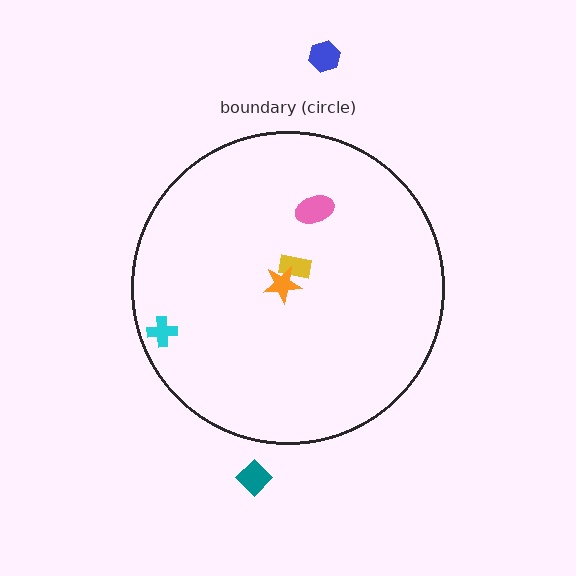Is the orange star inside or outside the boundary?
Inside.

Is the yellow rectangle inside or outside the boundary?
Inside.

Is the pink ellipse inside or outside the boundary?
Inside.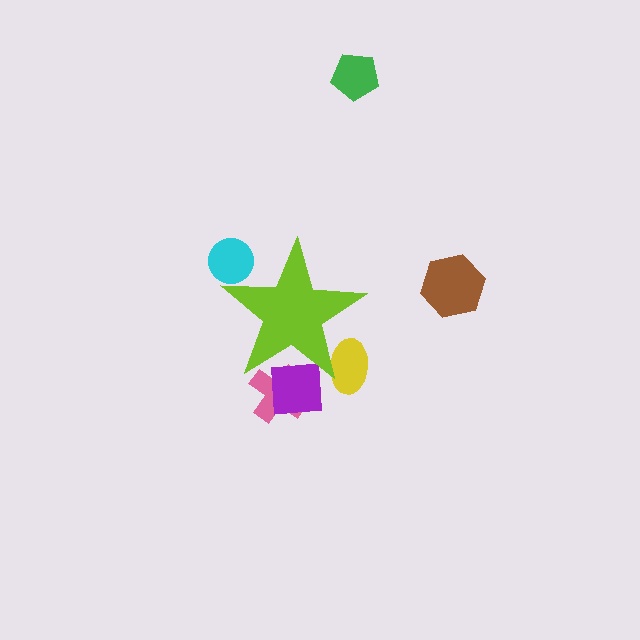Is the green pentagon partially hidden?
No, the green pentagon is fully visible.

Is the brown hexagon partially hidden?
No, the brown hexagon is fully visible.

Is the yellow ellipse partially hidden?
Yes, the yellow ellipse is partially hidden behind the lime star.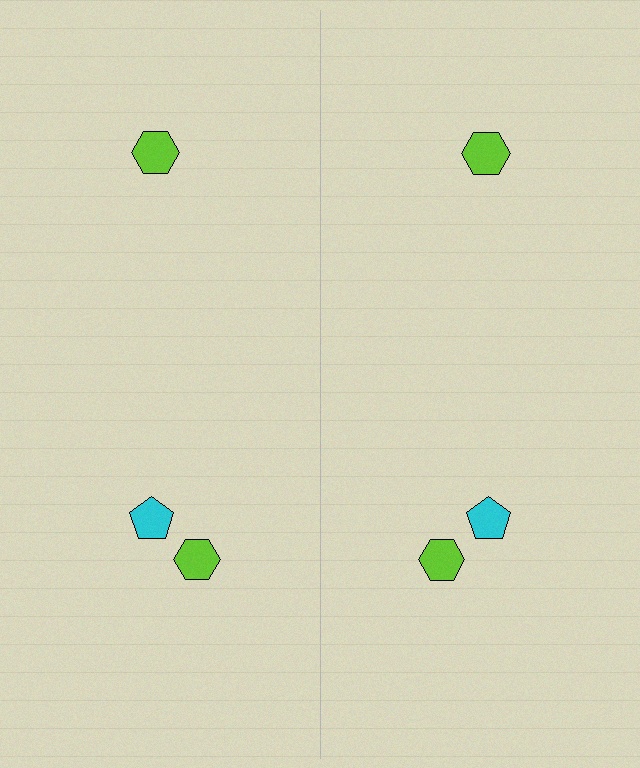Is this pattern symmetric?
Yes, this pattern has bilateral (reflection) symmetry.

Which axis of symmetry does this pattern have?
The pattern has a vertical axis of symmetry running through the center of the image.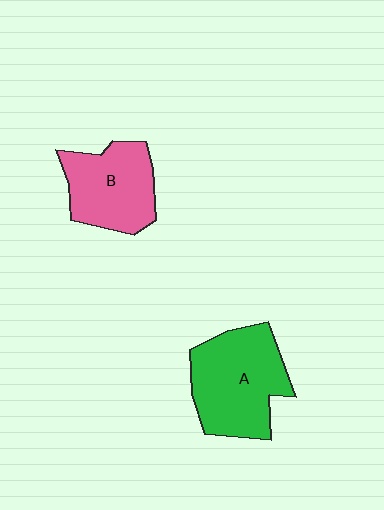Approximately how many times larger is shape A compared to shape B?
Approximately 1.3 times.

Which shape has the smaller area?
Shape B (pink).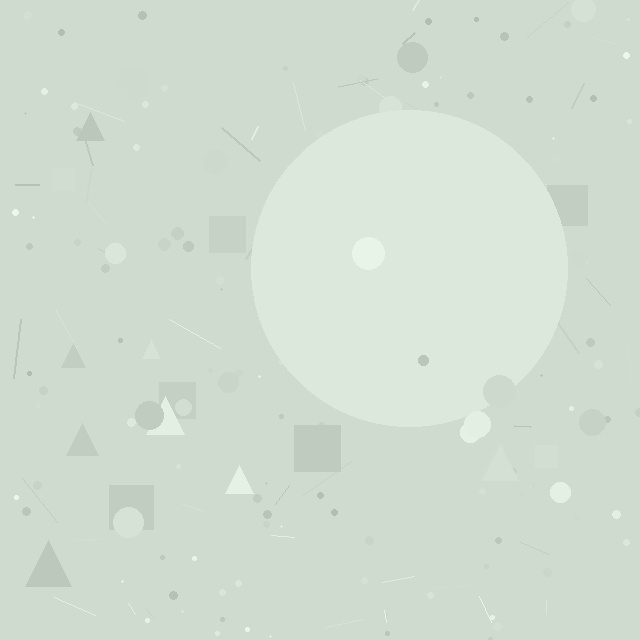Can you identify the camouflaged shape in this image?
The camouflaged shape is a circle.